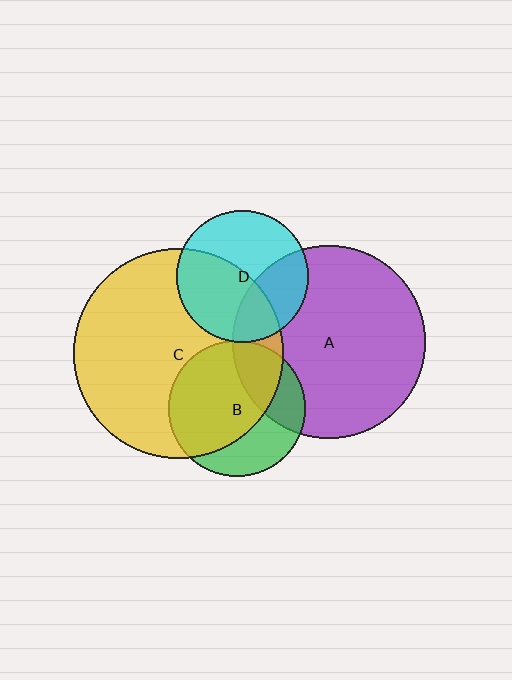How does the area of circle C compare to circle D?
Approximately 2.5 times.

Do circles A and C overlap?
Yes.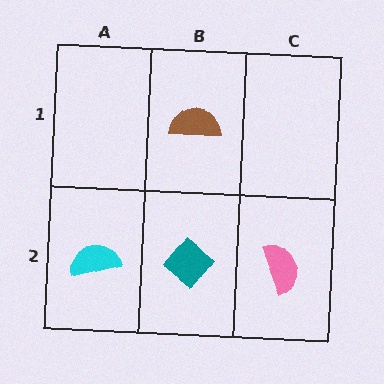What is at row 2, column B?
A teal diamond.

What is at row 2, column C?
A pink semicircle.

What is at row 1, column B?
A brown semicircle.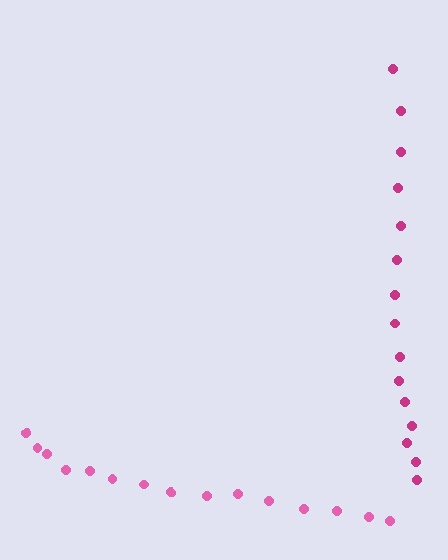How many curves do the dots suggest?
There are 2 distinct paths.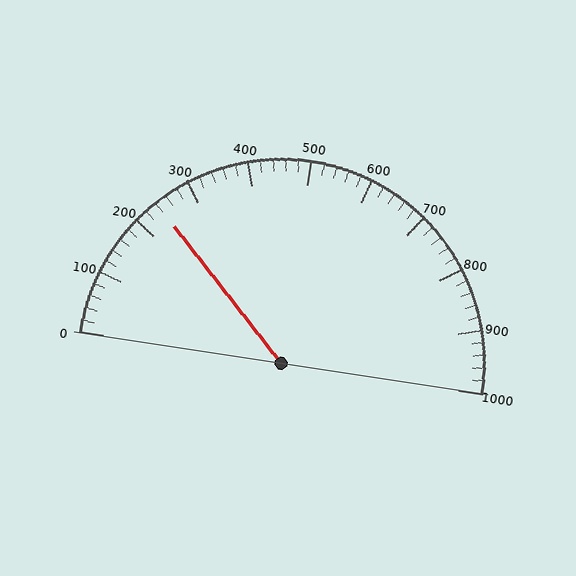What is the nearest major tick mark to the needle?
The nearest major tick mark is 200.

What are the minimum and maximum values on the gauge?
The gauge ranges from 0 to 1000.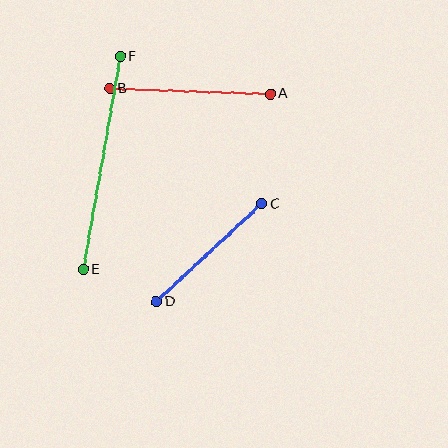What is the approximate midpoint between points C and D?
The midpoint is at approximately (209, 253) pixels.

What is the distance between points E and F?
The distance is approximately 216 pixels.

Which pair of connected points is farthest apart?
Points E and F are farthest apart.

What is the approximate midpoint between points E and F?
The midpoint is at approximately (102, 163) pixels.